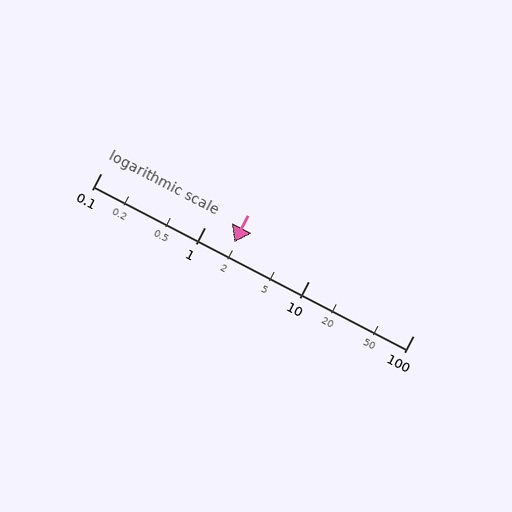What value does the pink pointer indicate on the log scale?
The pointer indicates approximately 1.9.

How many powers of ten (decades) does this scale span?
The scale spans 3 decades, from 0.1 to 100.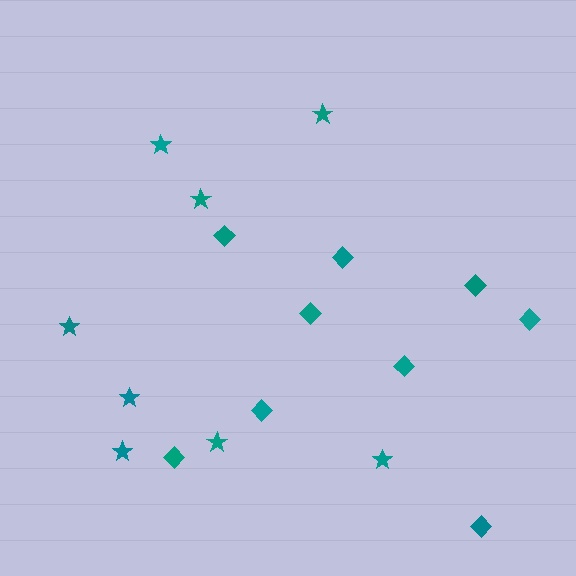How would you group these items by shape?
There are 2 groups: one group of diamonds (9) and one group of stars (8).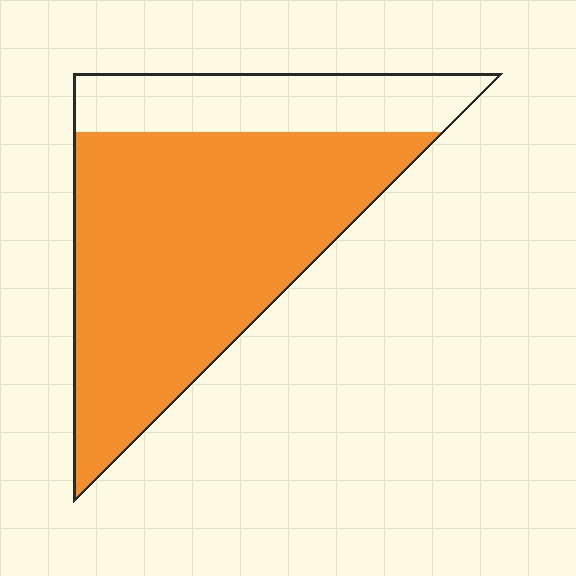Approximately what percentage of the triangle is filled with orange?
Approximately 75%.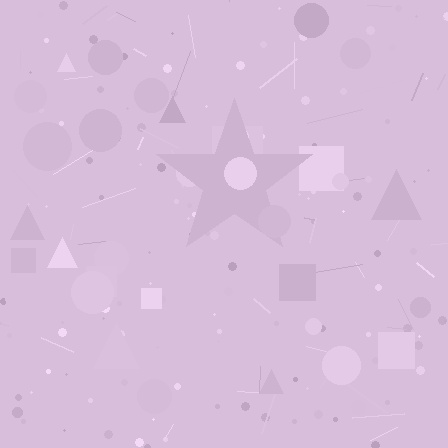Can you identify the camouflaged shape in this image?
The camouflaged shape is a star.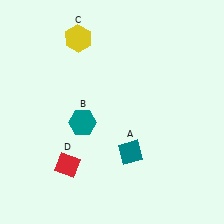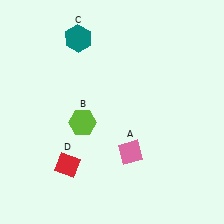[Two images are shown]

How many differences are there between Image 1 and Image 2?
There are 3 differences between the two images.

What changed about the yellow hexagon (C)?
In Image 1, C is yellow. In Image 2, it changed to teal.